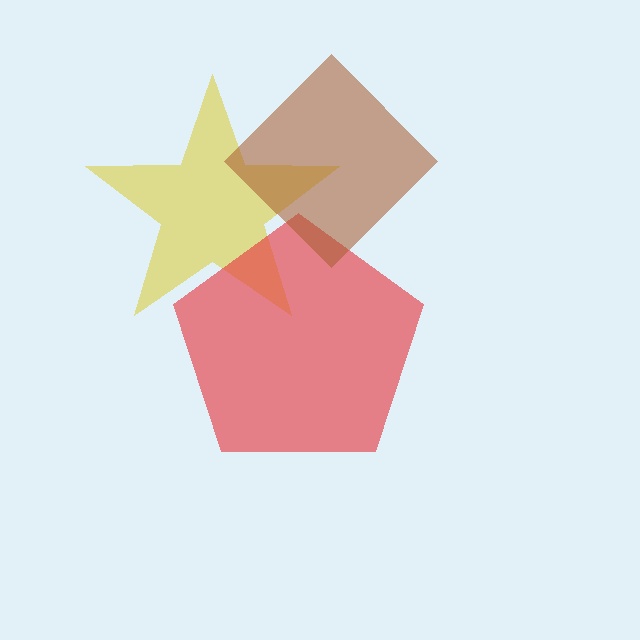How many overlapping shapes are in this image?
There are 3 overlapping shapes in the image.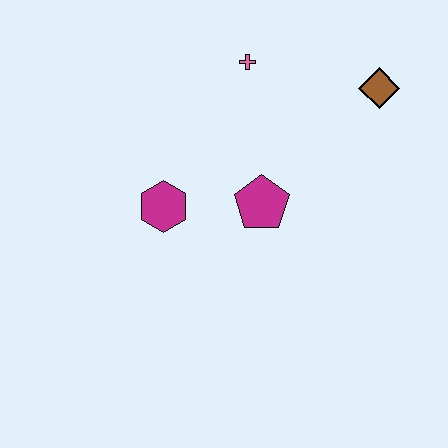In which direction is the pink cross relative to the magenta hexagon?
The pink cross is above the magenta hexagon.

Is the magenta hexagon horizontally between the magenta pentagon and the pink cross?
No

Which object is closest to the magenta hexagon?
The magenta pentagon is closest to the magenta hexagon.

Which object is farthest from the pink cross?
The magenta hexagon is farthest from the pink cross.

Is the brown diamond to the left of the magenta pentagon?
No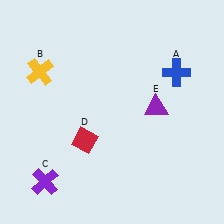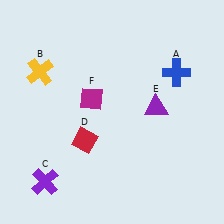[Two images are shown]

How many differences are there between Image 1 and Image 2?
There is 1 difference between the two images.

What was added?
A magenta diamond (F) was added in Image 2.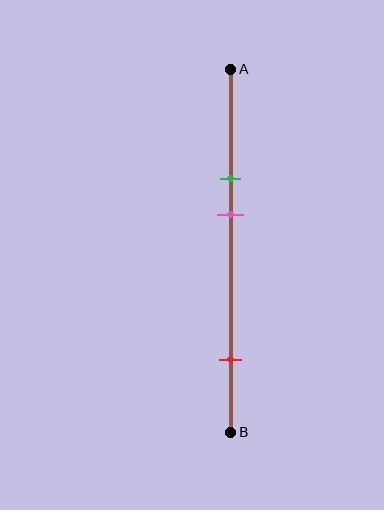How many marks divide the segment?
There are 3 marks dividing the segment.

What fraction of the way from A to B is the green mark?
The green mark is approximately 30% (0.3) of the way from A to B.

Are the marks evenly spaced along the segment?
No, the marks are not evenly spaced.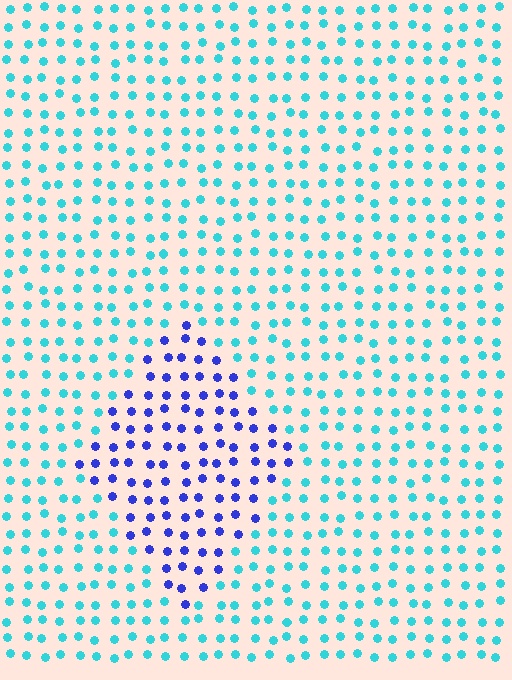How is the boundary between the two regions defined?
The boundary is defined purely by a slight shift in hue (about 56 degrees). Spacing, size, and orientation are identical on both sides.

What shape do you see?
I see a diamond.